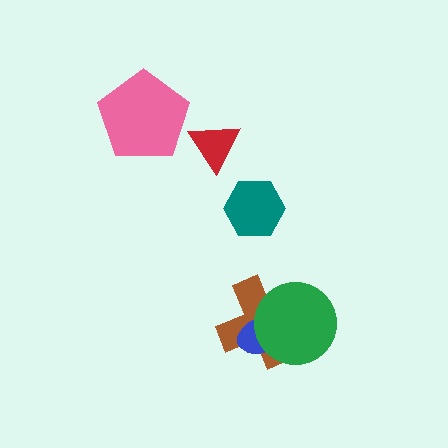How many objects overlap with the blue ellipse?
2 objects overlap with the blue ellipse.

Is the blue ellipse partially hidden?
Yes, it is partially covered by another shape.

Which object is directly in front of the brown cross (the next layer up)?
The blue ellipse is directly in front of the brown cross.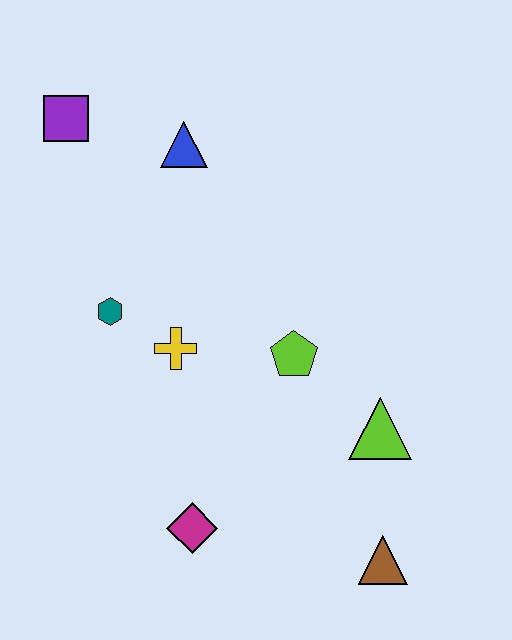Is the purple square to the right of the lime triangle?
No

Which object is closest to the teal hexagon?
The yellow cross is closest to the teal hexagon.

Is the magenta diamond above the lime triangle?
No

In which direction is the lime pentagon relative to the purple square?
The lime pentagon is below the purple square.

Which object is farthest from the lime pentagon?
The purple square is farthest from the lime pentagon.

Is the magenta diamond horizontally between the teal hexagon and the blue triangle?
No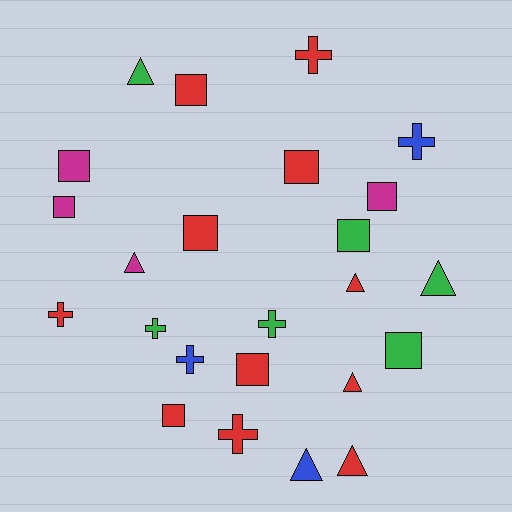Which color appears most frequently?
Red, with 11 objects.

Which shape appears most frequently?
Square, with 10 objects.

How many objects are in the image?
There are 24 objects.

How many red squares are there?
There are 5 red squares.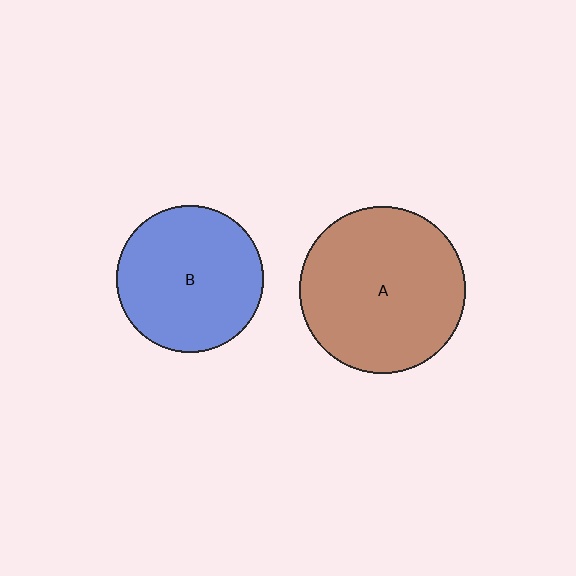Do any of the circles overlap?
No, none of the circles overlap.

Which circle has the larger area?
Circle A (brown).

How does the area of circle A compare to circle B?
Approximately 1.3 times.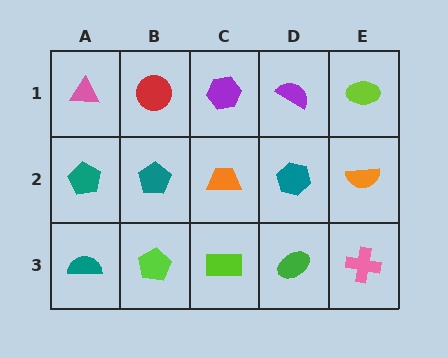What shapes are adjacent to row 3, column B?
A teal pentagon (row 2, column B), a teal semicircle (row 3, column A), a lime rectangle (row 3, column C).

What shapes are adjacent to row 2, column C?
A purple hexagon (row 1, column C), a lime rectangle (row 3, column C), a teal pentagon (row 2, column B), a teal hexagon (row 2, column D).